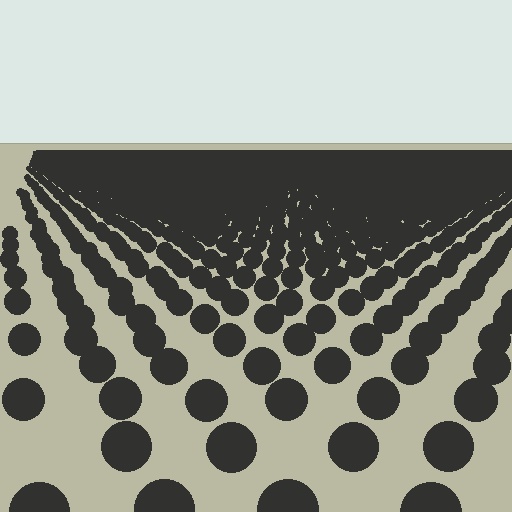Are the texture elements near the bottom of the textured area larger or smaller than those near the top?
Larger. Near the bottom, elements are closer to the viewer and appear at a bigger on-screen size.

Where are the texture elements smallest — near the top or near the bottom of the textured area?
Near the top.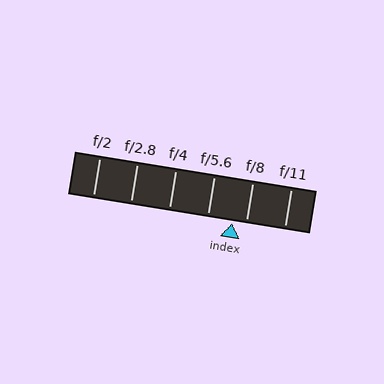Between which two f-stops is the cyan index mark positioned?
The index mark is between f/5.6 and f/8.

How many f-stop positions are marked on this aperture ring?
There are 6 f-stop positions marked.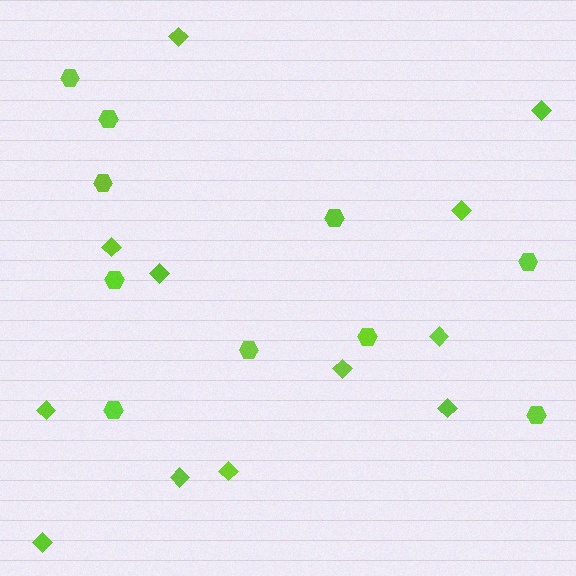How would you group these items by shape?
There are 2 groups: one group of diamonds (12) and one group of hexagons (10).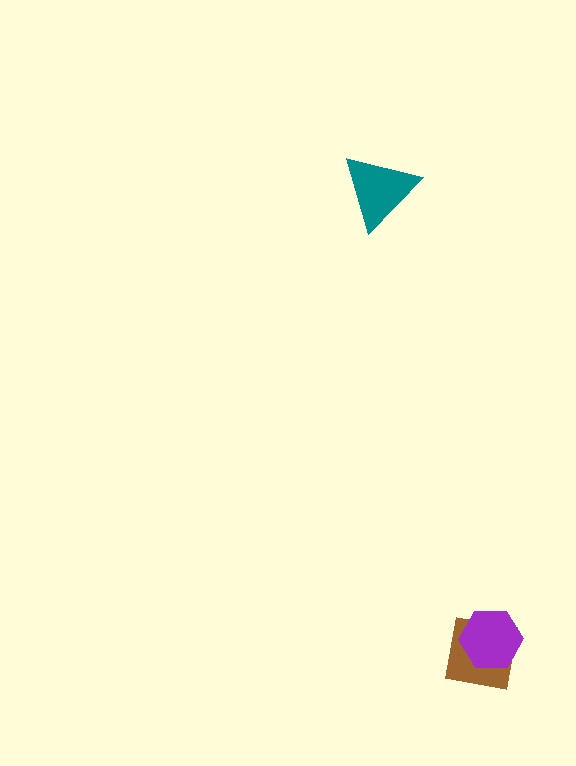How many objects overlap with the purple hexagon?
1 object overlaps with the purple hexagon.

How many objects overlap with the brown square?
1 object overlaps with the brown square.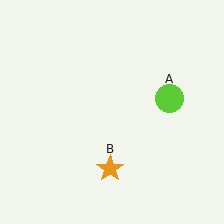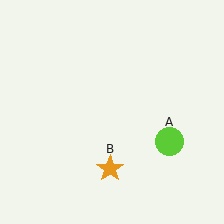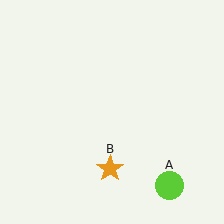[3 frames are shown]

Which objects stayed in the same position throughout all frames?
Orange star (object B) remained stationary.